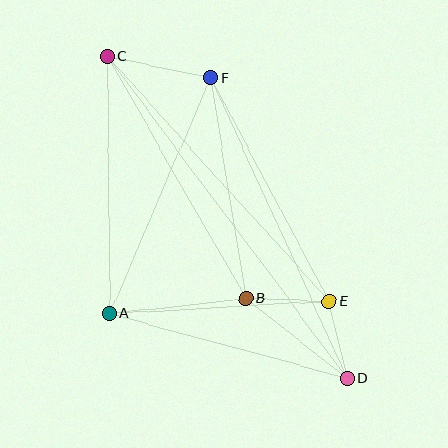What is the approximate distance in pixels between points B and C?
The distance between B and C is approximately 279 pixels.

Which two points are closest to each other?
Points D and E are closest to each other.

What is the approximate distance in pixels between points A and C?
The distance between A and C is approximately 257 pixels.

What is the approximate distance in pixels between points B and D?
The distance between B and D is approximately 129 pixels.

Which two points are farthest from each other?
Points C and D are farthest from each other.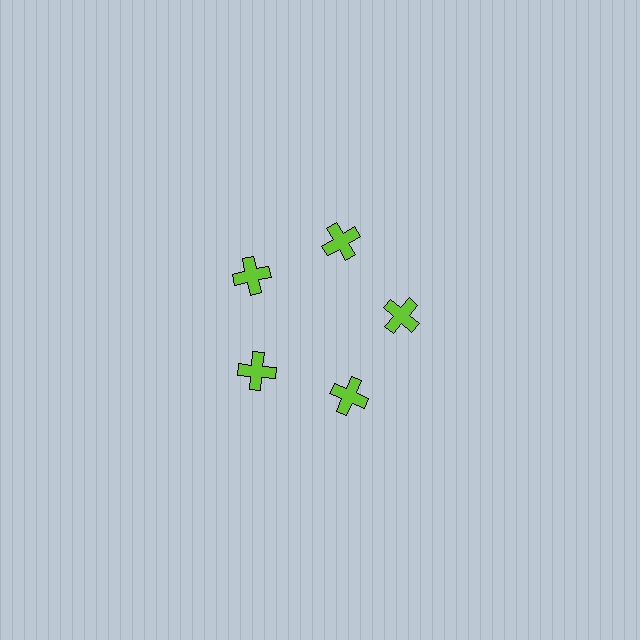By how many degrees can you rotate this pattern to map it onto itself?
The pattern maps onto itself every 72 degrees of rotation.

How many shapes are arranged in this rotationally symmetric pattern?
There are 5 shapes, arranged in 5 groups of 1.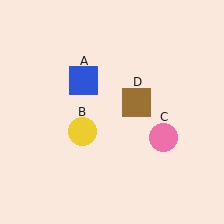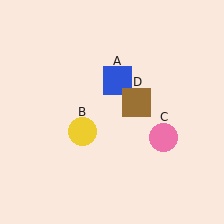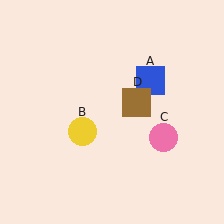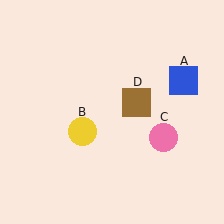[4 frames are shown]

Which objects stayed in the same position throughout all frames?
Yellow circle (object B) and pink circle (object C) and brown square (object D) remained stationary.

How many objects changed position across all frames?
1 object changed position: blue square (object A).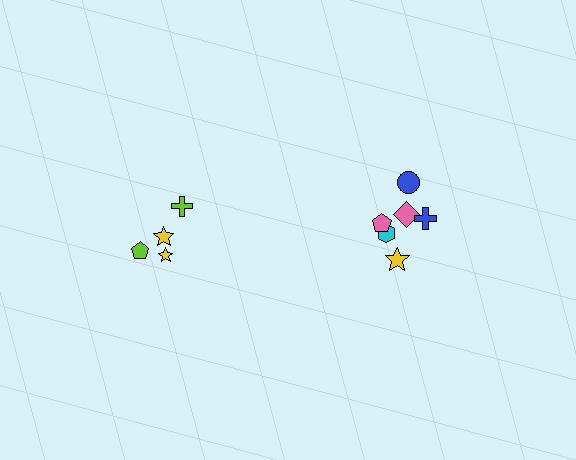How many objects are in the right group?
There are 6 objects.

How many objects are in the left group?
There are 4 objects.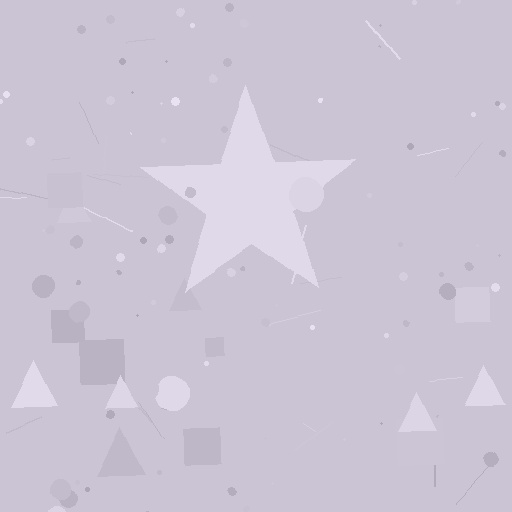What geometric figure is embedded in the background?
A star is embedded in the background.